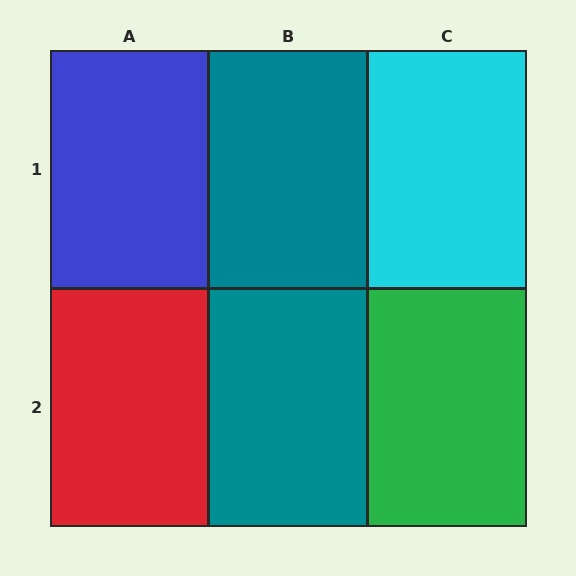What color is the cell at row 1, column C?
Cyan.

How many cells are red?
1 cell is red.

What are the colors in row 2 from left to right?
Red, teal, green.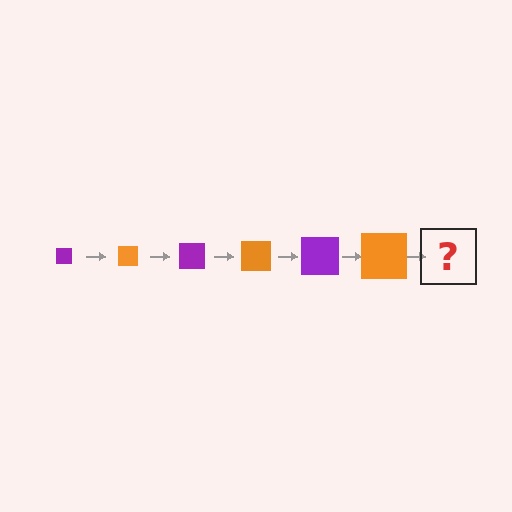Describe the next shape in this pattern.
It should be a purple square, larger than the previous one.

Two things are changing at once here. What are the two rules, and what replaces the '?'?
The two rules are that the square grows larger each step and the color cycles through purple and orange. The '?' should be a purple square, larger than the previous one.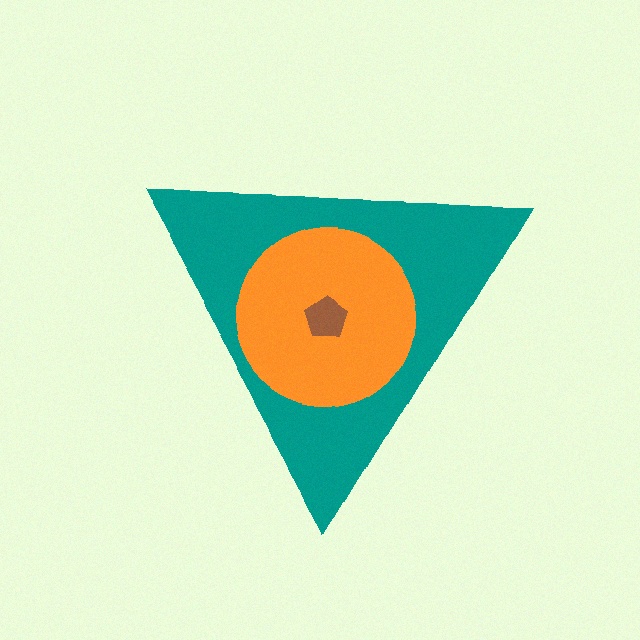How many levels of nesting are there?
3.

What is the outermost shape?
The teal triangle.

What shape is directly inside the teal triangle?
The orange circle.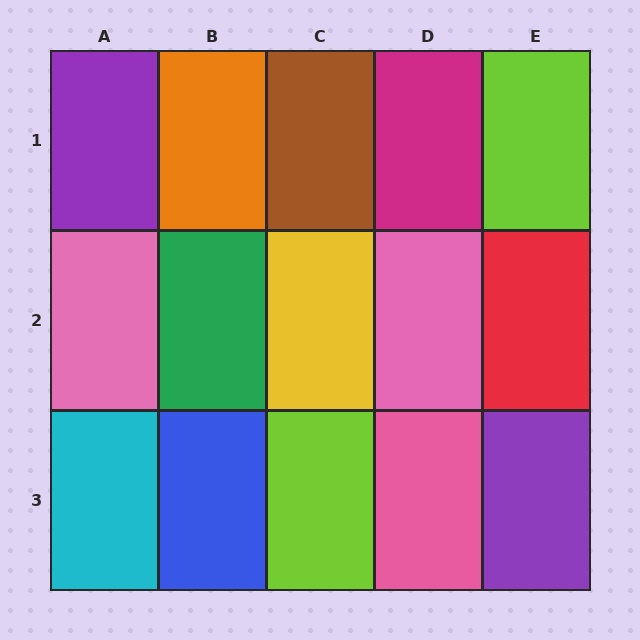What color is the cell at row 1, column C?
Brown.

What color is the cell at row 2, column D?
Pink.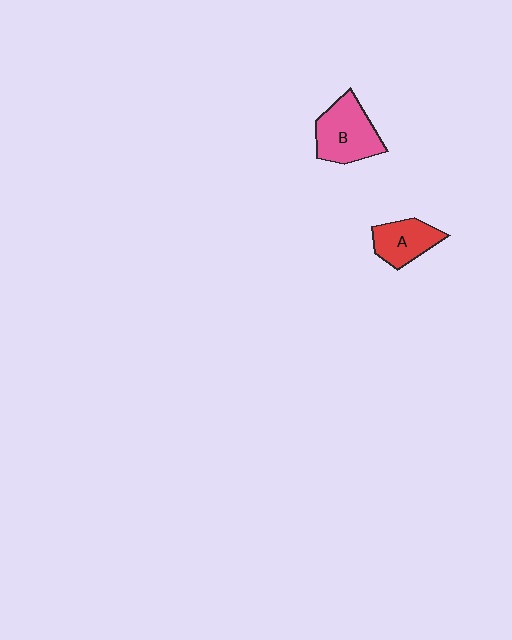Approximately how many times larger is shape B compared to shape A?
Approximately 1.4 times.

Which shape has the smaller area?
Shape A (red).